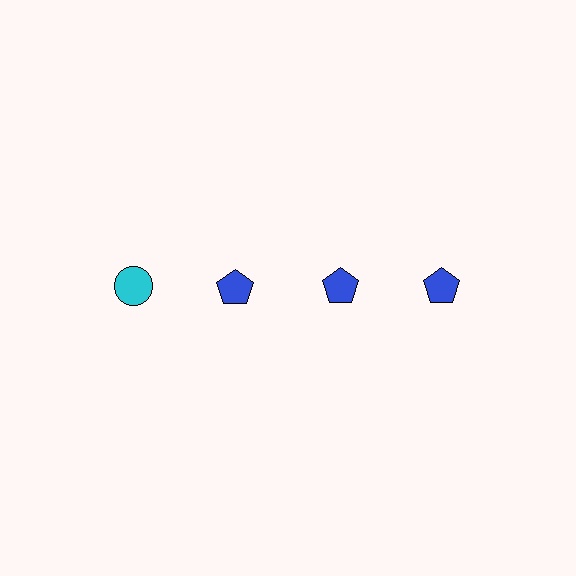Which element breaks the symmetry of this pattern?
The cyan circle in the top row, leftmost column breaks the symmetry. All other shapes are blue pentagons.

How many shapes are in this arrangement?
There are 4 shapes arranged in a grid pattern.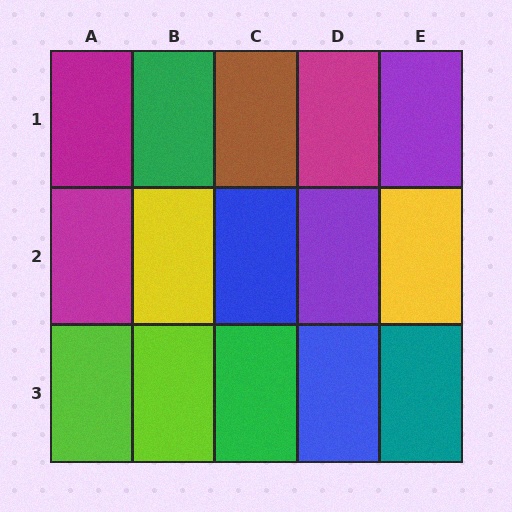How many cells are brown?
1 cell is brown.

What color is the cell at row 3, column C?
Green.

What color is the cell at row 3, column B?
Lime.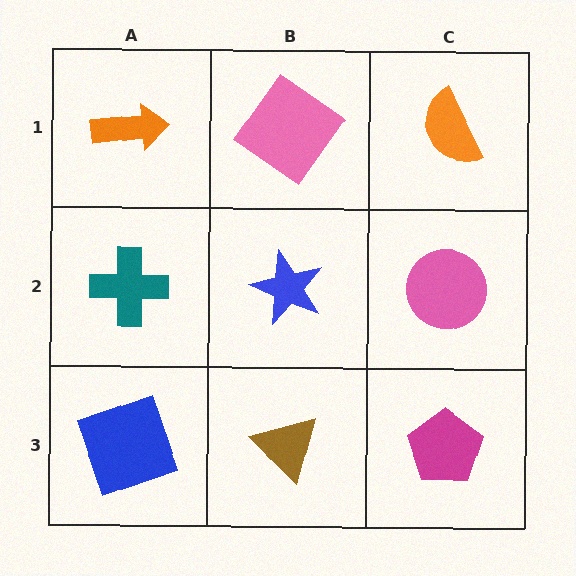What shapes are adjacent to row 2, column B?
A pink diamond (row 1, column B), a brown triangle (row 3, column B), a teal cross (row 2, column A), a pink circle (row 2, column C).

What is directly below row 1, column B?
A blue star.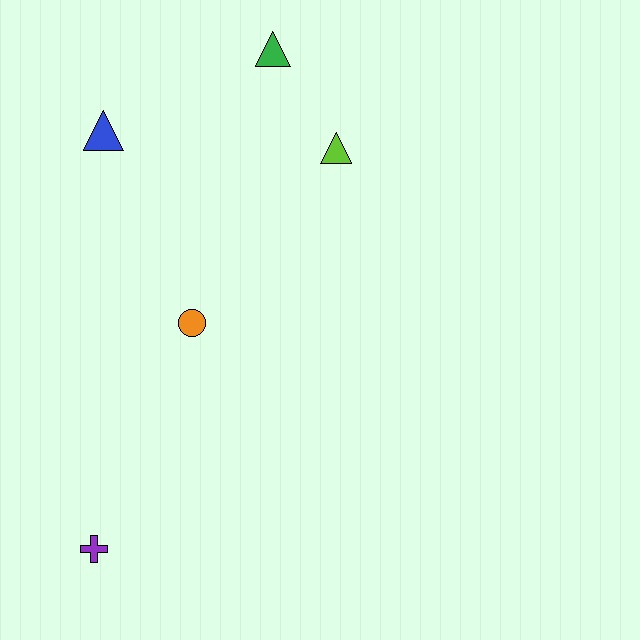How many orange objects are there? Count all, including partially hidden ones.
There is 1 orange object.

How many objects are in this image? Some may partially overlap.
There are 5 objects.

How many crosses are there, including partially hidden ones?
There is 1 cross.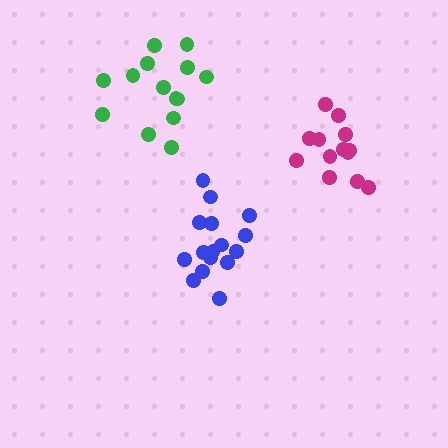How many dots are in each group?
Group 1: 13 dots, Group 2: 14 dots, Group 3: 16 dots (43 total).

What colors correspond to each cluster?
The clusters are colored: magenta, green, blue.